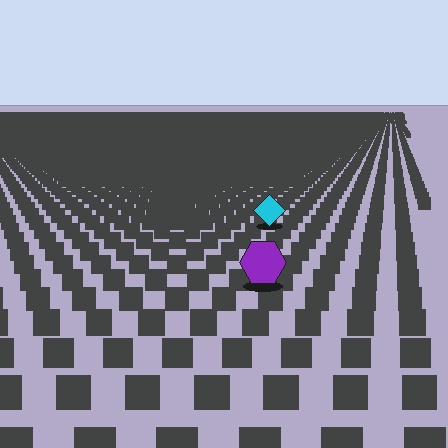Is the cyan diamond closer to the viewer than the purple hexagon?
No. The purple hexagon is closer — you can tell from the texture gradient: the ground texture is coarser near it.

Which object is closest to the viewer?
The purple hexagon is closest. The texture marks near it are larger and more spread out.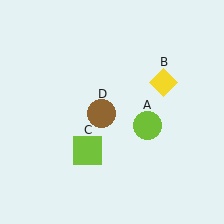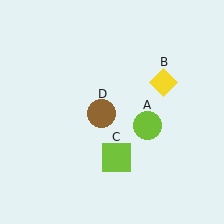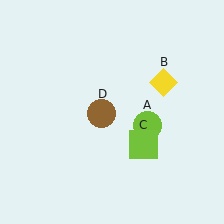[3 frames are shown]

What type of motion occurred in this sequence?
The lime square (object C) rotated counterclockwise around the center of the scene.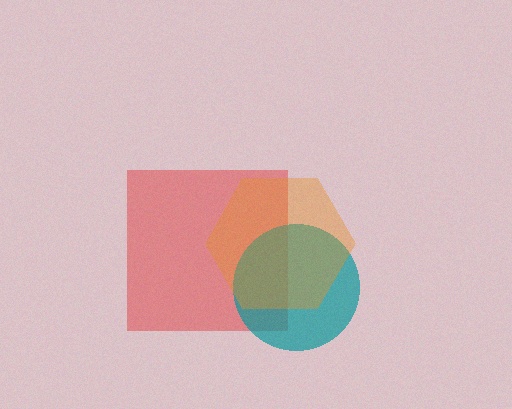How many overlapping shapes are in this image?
There are 3 overlapping shapes in the image.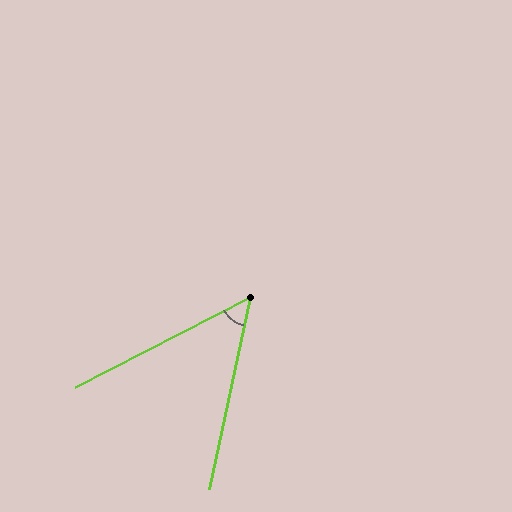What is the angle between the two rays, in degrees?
Approximately 51 degrees.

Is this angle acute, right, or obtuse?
It is acute.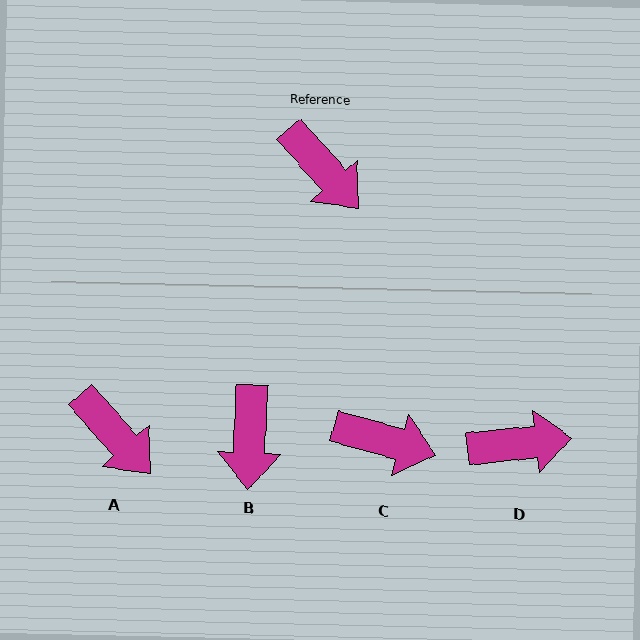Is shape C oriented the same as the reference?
No, it is off by about 33 degrees.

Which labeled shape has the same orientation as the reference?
A.